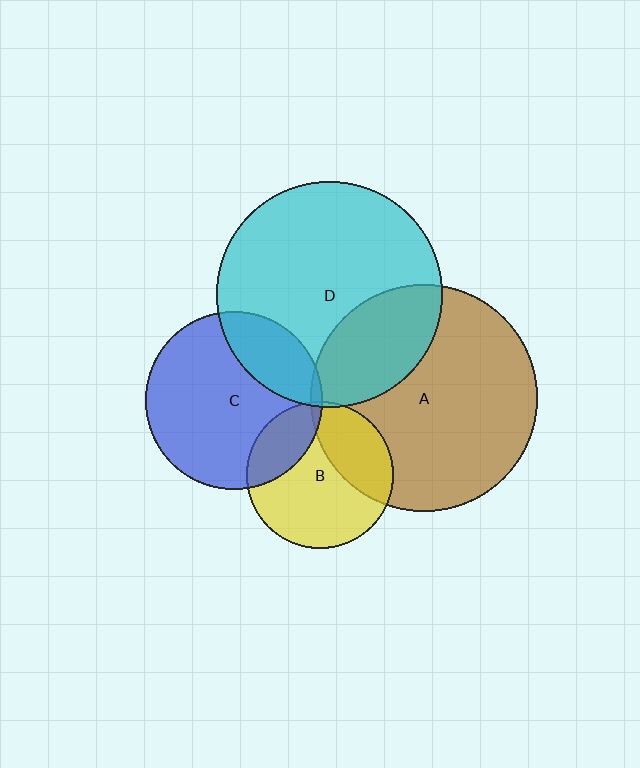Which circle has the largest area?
Circle A (brown).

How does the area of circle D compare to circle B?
Approximately 2.4 times.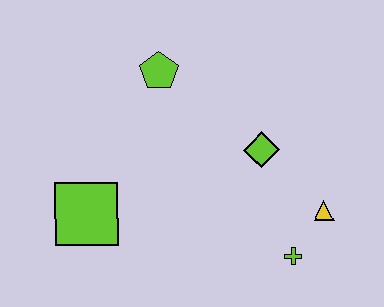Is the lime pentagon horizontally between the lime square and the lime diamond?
Yes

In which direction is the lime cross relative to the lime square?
The lime cross is to the right of the lime square.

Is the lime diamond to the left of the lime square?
No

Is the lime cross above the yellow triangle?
No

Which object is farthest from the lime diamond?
The lime square is farthest from the lime diamond.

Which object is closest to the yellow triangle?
The lime cross is closest to the yellow triangle.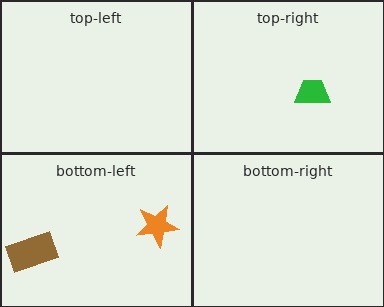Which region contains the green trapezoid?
The top-right region.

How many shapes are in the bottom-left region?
2.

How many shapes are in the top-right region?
1.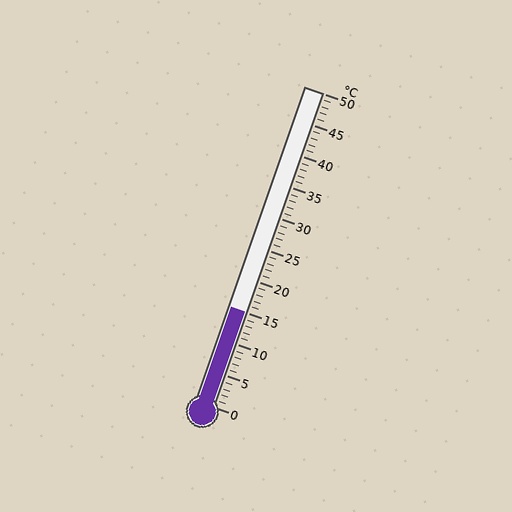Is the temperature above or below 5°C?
The temperature is above 5°C.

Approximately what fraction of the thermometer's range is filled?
The thermometer is filled to approximately 30% of its range.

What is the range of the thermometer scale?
The thermometer scale ranges from 0°C to 50°C.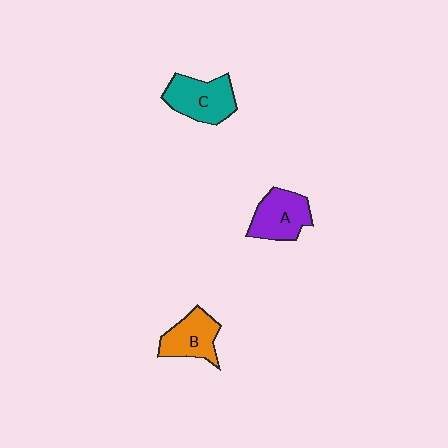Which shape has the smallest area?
Shape B (orange).